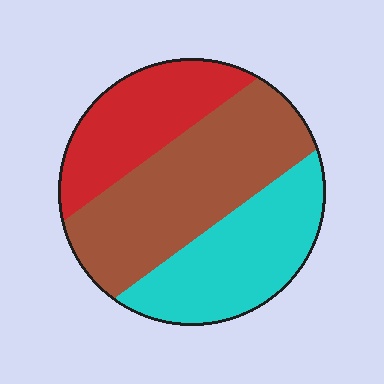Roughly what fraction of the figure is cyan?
Cyan covers 31% of the figure.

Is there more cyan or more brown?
Brown.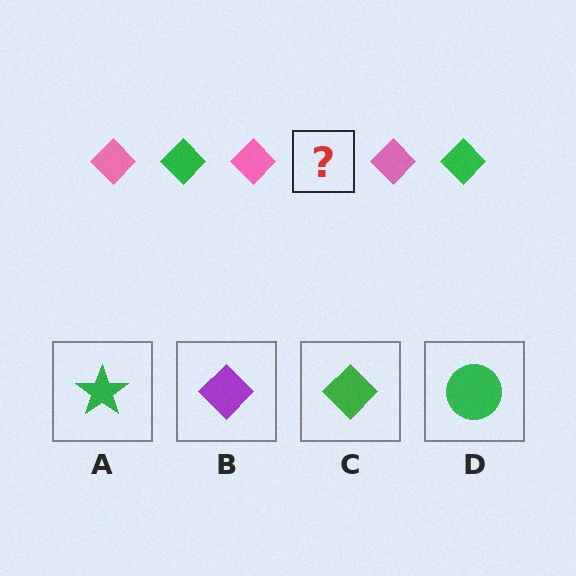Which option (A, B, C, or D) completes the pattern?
C.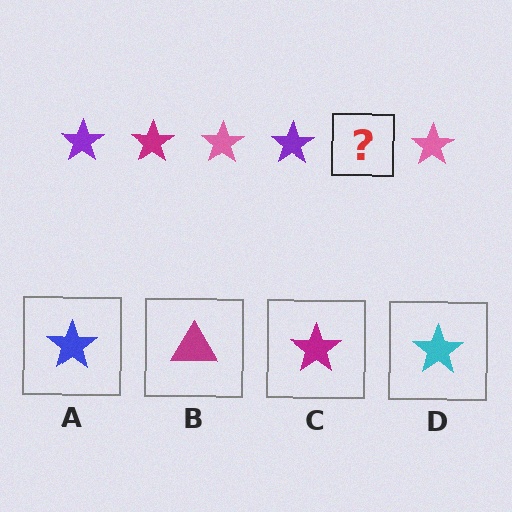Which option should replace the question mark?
Option C.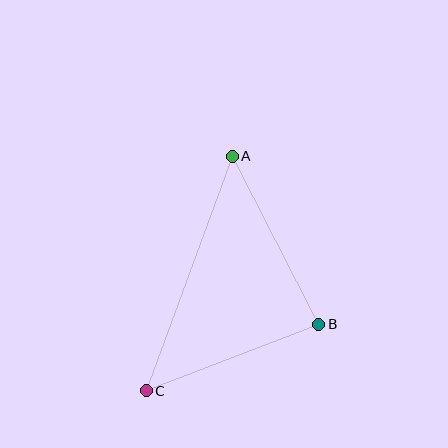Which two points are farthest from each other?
Points A and C are farthest from each other.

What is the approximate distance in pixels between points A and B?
The distance between A and B is approximately 189 pixels.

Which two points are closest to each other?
Points B and C are closest to each other.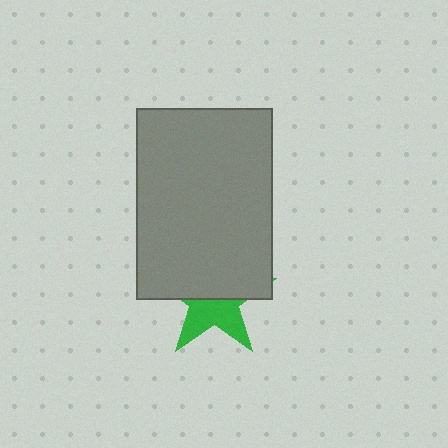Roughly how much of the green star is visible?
A small part of it is visible (roughly 44%).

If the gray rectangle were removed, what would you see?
You would see the complete green star.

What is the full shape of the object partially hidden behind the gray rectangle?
The partially hidden object is a green star.